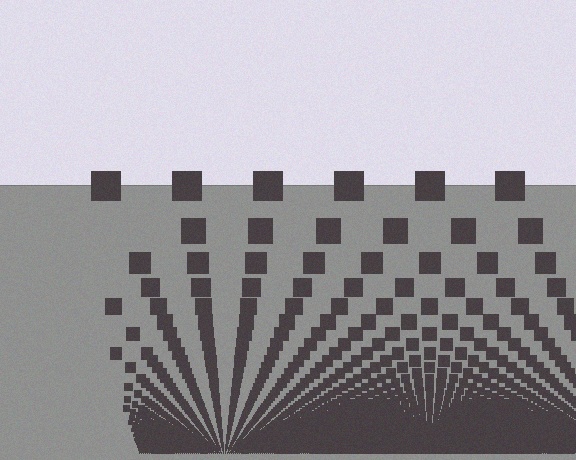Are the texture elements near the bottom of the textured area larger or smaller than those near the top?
Smaller. The gradient is inverted — elements near the bottom are smaller and denser.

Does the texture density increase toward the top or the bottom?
Density increases toward the bottom.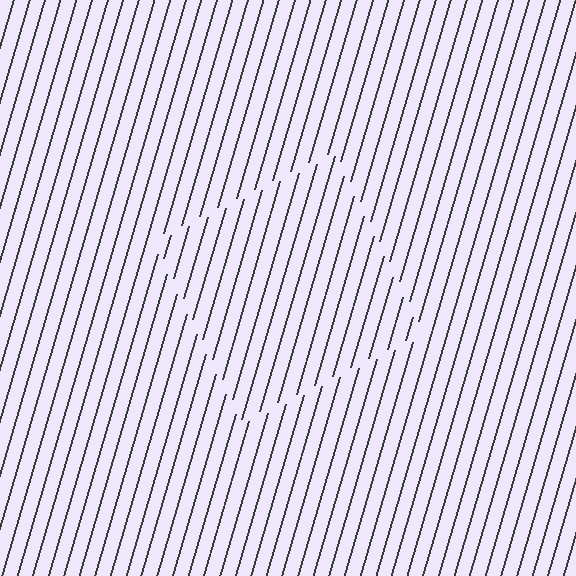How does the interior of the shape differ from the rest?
The interior of the shape contains the same grating, shifted by half a period — the contour is defined by the phase discontinuity where line-ends from the inner and outer gratings abut.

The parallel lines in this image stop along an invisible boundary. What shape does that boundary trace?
An illusory square. The interior of the shape contains the same grating, shifted by half a period — the contour is defined by the phase discontinuity where line-ends from the inner and outer gratings abut.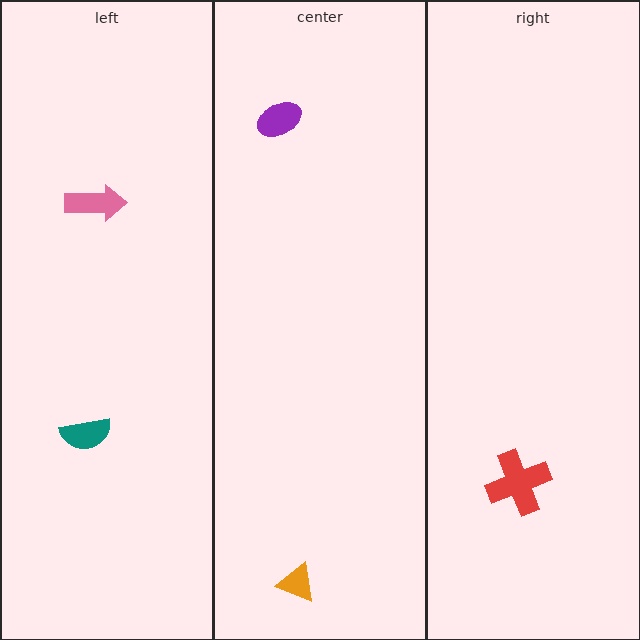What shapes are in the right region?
The red cross.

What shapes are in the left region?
The teal semicircle, the pink arrow.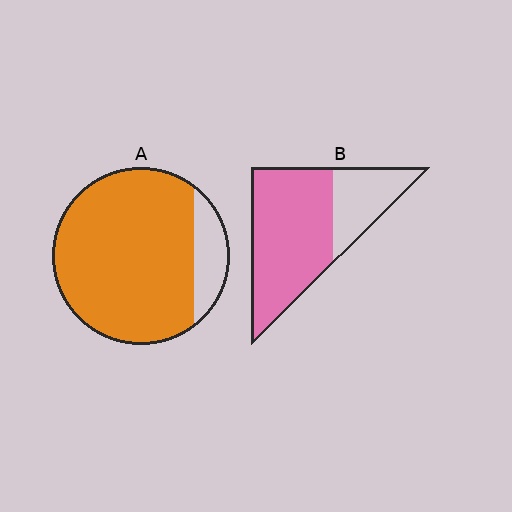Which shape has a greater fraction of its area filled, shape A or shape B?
Shape A.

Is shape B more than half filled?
Yes.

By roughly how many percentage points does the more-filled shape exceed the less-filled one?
By roughly 15 percentage points (A over B).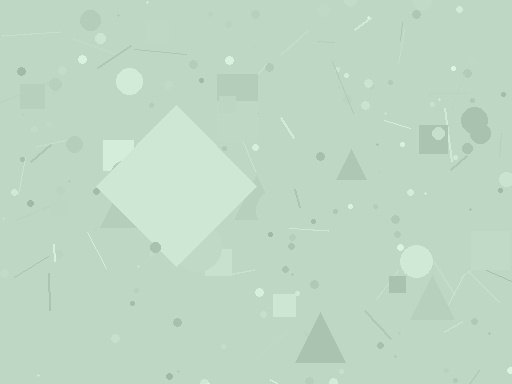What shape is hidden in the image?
A diamond is hidden in the image.